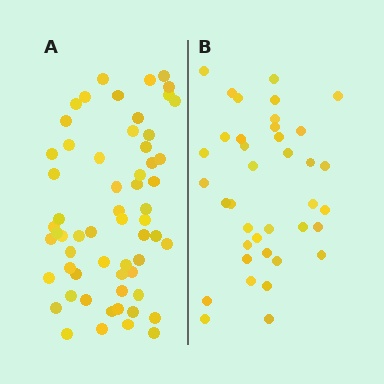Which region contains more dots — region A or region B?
Region A (the left region) has more dots.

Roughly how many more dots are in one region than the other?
Region A has approximately 20 more dots than region B.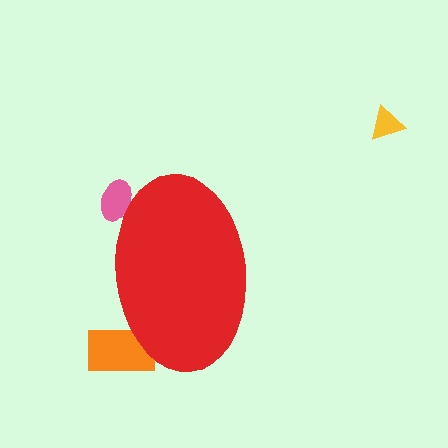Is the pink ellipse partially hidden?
Yes, the pink ellipse is partially hidden behind the red ellipse.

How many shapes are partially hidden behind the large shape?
2 shapes are partially hidden.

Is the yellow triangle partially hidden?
No, the yellow triangle is fully visible.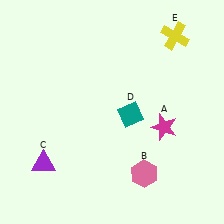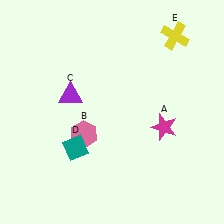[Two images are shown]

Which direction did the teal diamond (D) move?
The teal diamond (D) moved left.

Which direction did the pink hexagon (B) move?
The pink hexagon (B) moved left.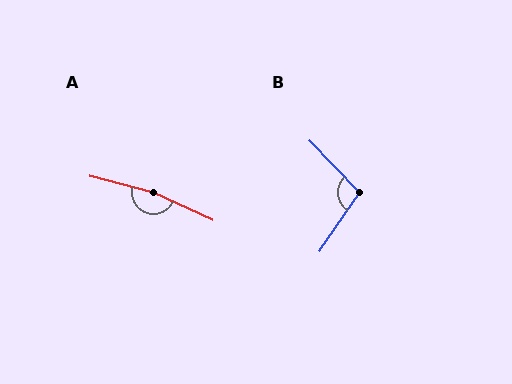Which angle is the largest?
A, at approximately 170 degrees.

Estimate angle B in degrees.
Approximately 102 degrees.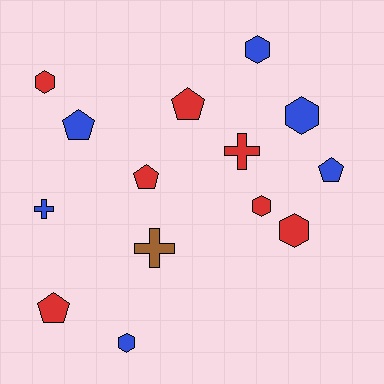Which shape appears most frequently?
Hexagon, with 6 objects.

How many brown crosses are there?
There is 1 brown cross.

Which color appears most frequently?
Red, with 7 objects.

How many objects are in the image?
There are 14 objects.